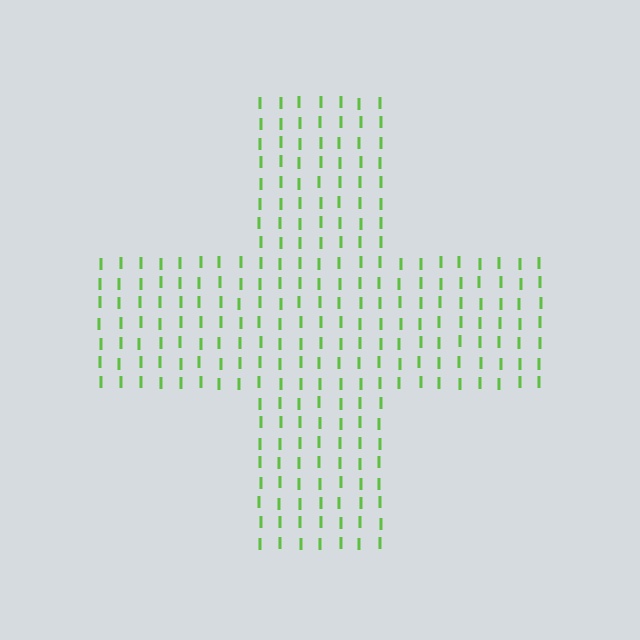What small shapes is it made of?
It is made of small letter I's.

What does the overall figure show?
The overall figure shows a cross.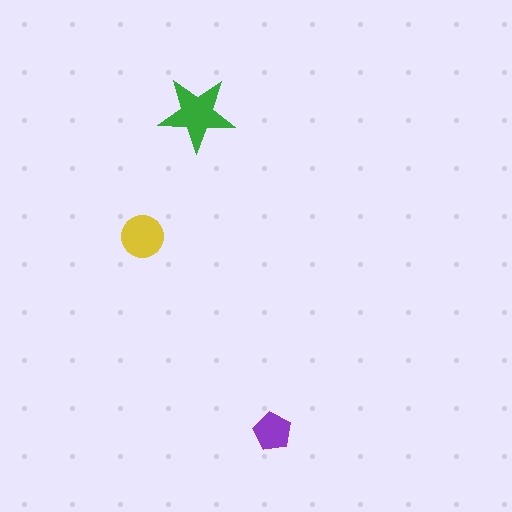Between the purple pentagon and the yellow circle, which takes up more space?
The yellow circle.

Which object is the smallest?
The purple pentagon.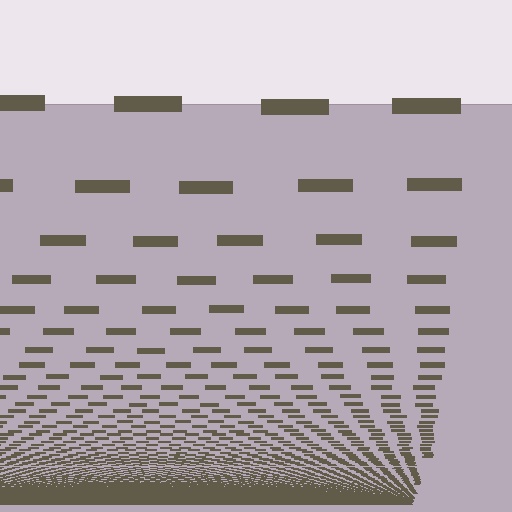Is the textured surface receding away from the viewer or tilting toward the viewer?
The surface appears to tilt toward the viewer. Texture elements get larger and sparser toward the top.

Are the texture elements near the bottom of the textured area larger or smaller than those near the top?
Smaller. The gradient is inverted — elements near the bottom are smaller and denser.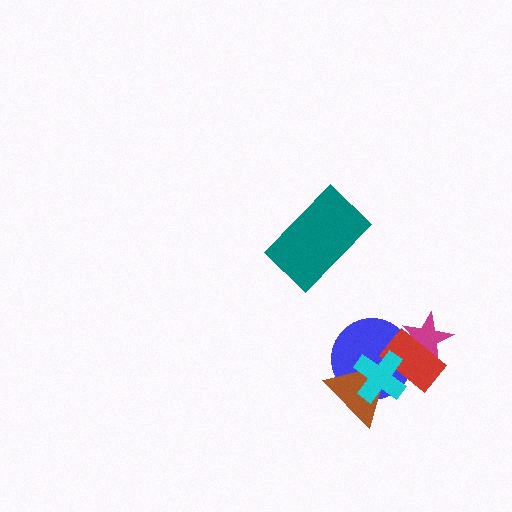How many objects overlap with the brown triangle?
2 objects overlap with the brown triangle.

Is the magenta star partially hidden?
Yes, it is partially covered by another shape.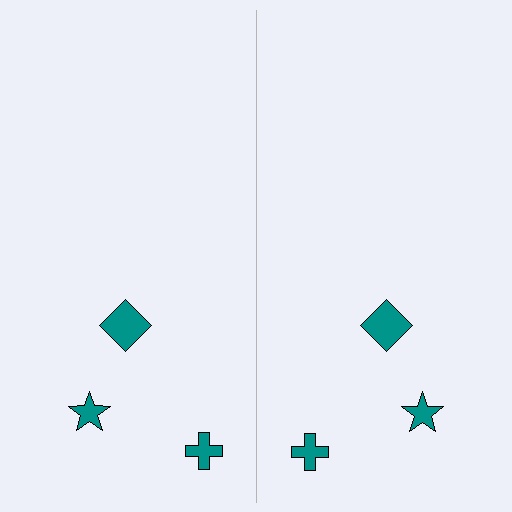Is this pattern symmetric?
Yes, this pattern has bilateral (reflection) symmetry.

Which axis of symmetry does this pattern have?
The pattern has a vertical axis of symmetry running through the center of the image.